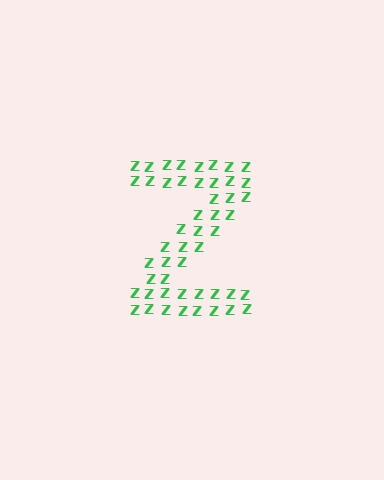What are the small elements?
The small elements are letter Z's.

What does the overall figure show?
The overall figure shows the letter Z.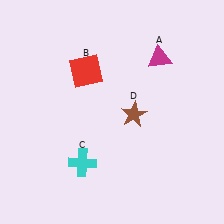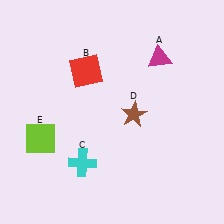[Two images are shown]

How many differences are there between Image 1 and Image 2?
There is 1 difference between the two images.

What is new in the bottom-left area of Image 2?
A lime square (E) was added in the bottom-left area of Image 2.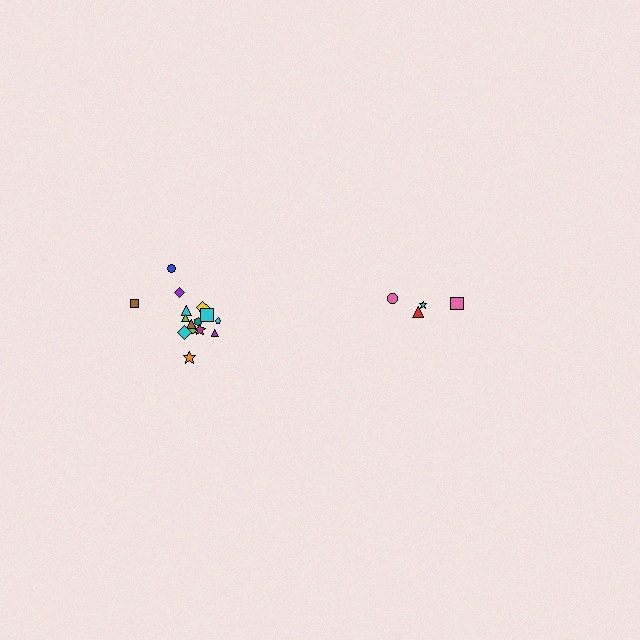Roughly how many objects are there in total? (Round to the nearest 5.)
Roughly 20 objects in total.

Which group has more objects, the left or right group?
The left group.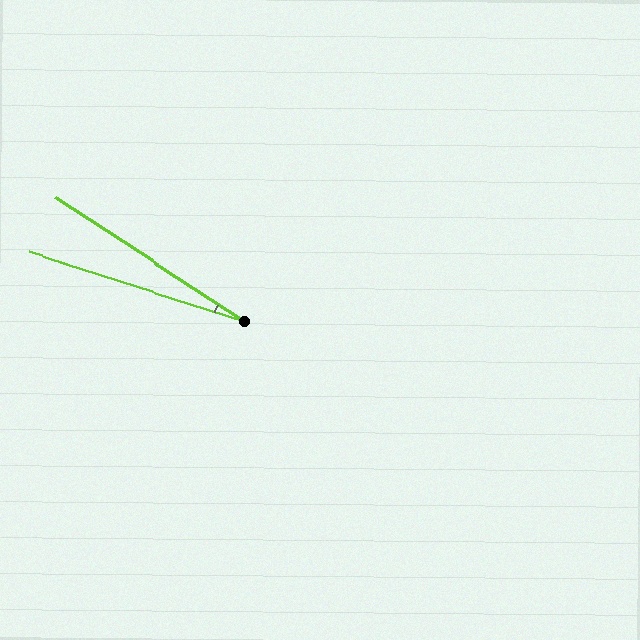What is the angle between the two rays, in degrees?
Approximately 15 degrees.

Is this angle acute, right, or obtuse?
It is acute.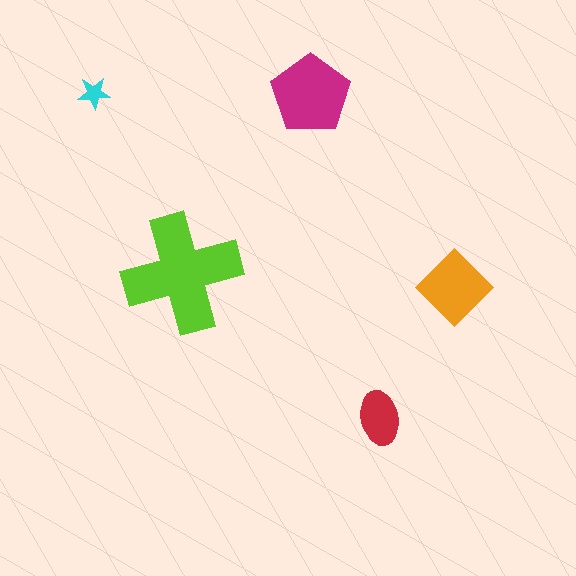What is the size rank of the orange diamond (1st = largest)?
3rd.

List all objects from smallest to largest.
The cyan star, the red ellipse, the orange diamond, the magenta pentagon, the lime cross.